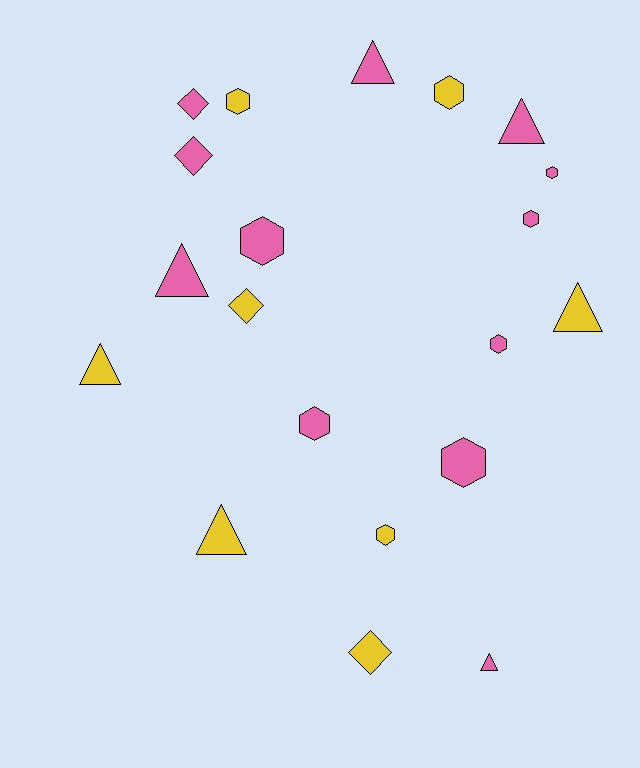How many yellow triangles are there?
There are 3 yellow triangles.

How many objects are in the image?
There are 20 objects.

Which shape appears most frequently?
Hexagon, with 9 objects.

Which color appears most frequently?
Pink, with 12 objects.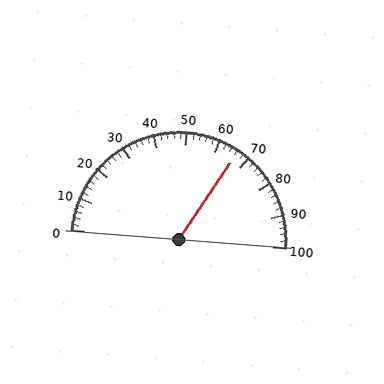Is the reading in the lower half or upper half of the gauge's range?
The reading is in the upper half of the range (0 to 100).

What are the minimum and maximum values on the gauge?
The gauge ranges from 0 to 100.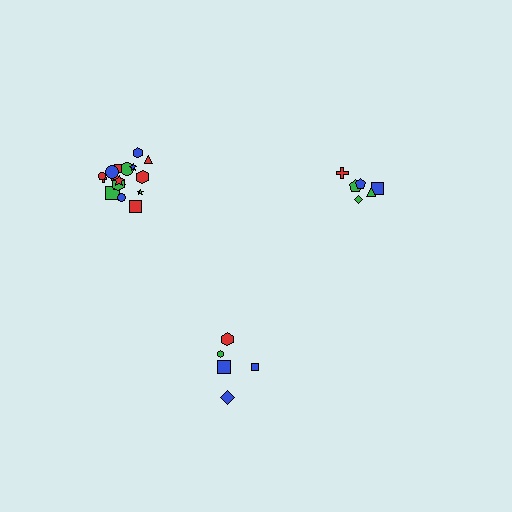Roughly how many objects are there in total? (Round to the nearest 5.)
Roughly 30 objects in total.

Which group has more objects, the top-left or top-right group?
The top-left group.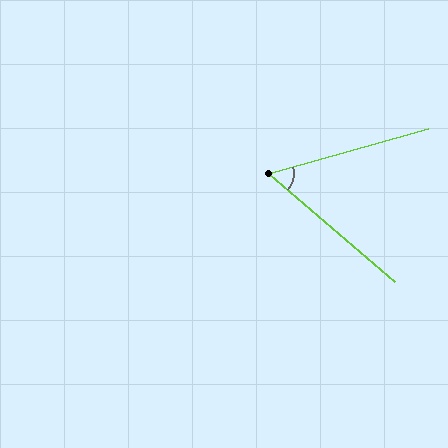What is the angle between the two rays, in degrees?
Approximately 56 degrees.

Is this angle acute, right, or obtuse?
It is acute.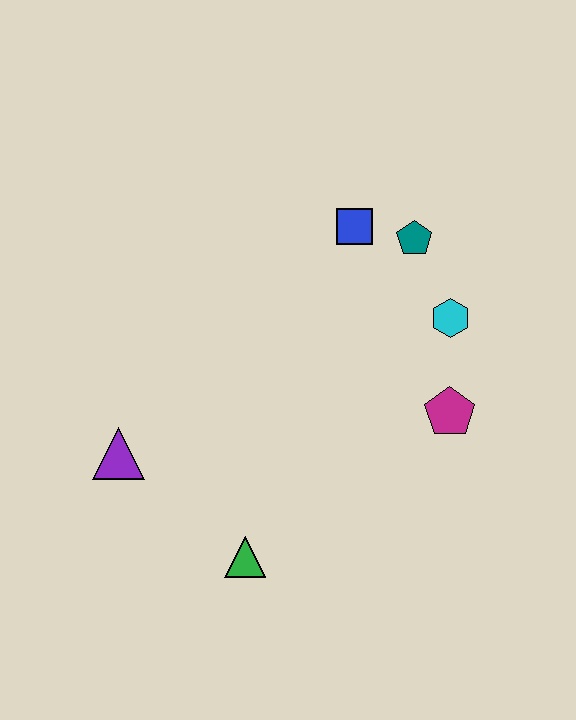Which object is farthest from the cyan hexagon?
The purple triangle is farthest from the cyan hexagon.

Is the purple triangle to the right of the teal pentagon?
No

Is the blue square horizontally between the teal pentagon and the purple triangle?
Yes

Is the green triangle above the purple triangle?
No